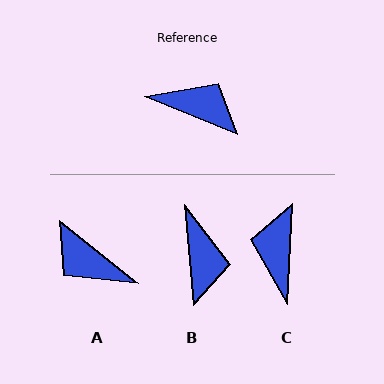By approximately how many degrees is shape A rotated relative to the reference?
Approximately 164 degrees counter-clockwise.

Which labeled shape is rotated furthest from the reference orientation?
A, about 164 degrees away.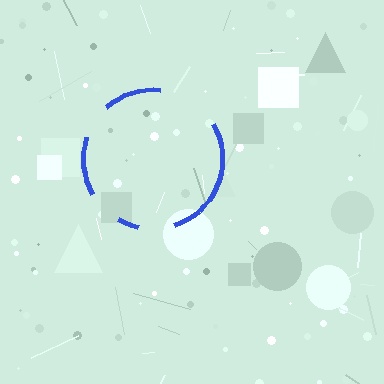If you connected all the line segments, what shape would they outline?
They would outline a circle.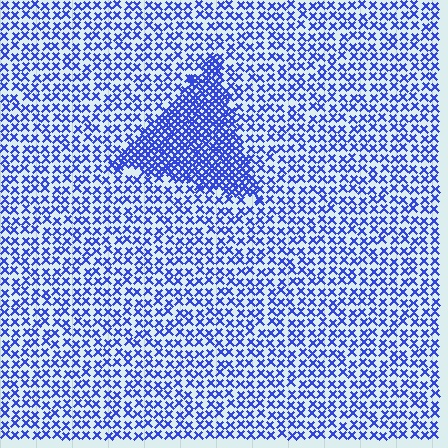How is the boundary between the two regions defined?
The boundary is defined by a change in element density (approximately 2.3x ratio). All elements are the same color, size, and shape.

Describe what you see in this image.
The image contains small blue elements arranged at two different densities. A triangle-shaped region is visible where the elements are more densely packed than the surrounding area.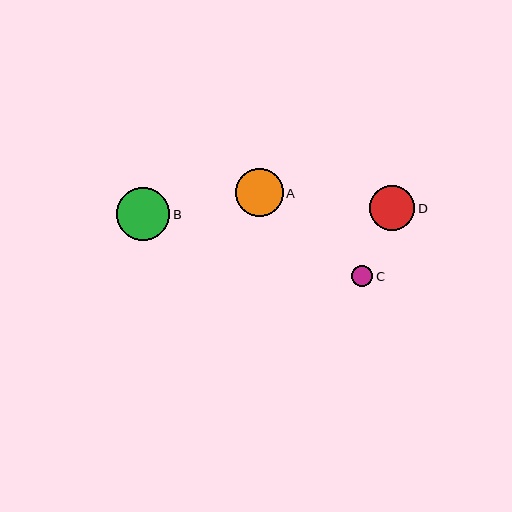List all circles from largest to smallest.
From largest to smallest: B, A, D, C.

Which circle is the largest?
Circle B is the largest with a size of approximately 53 pixels.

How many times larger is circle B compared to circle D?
Circle B is approximately 1.2 times the size of circle D.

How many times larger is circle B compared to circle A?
Circle B is approximately 1.1 times the size of circle A.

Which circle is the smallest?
Circle C is the smallest with a size of approximately 21 pixels.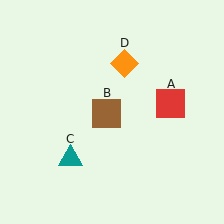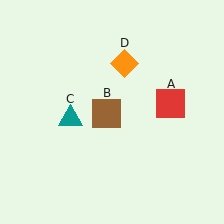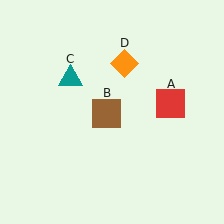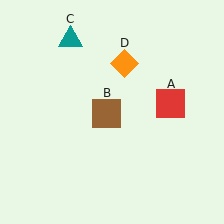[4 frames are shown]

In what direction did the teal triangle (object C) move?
The teal triangle (object C) moved up.